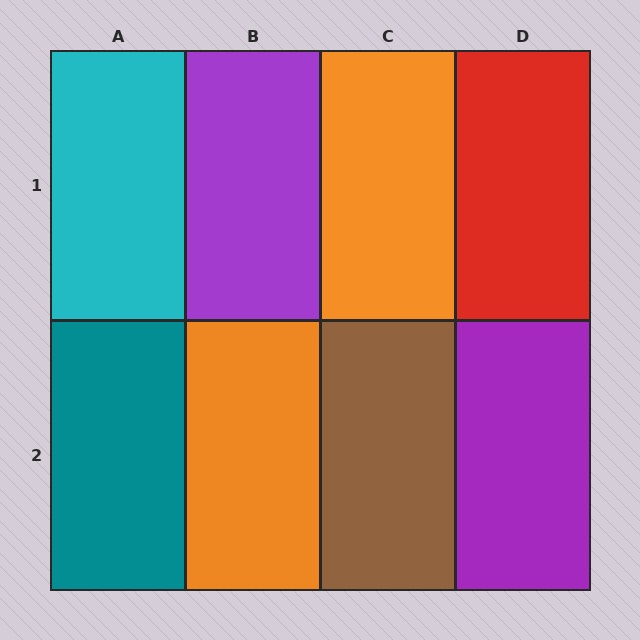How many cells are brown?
1 cell is brown.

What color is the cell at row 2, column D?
Purple.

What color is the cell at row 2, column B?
Orange.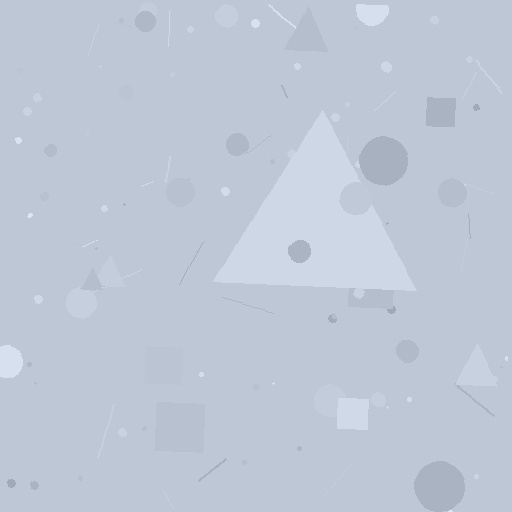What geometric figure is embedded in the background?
A triangle is embedded in the background.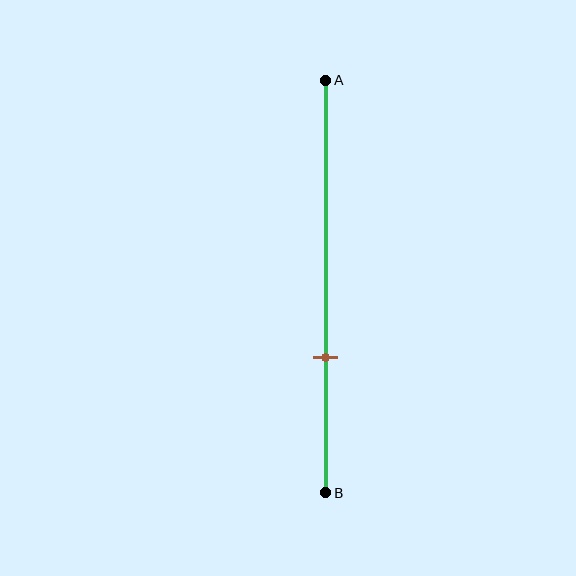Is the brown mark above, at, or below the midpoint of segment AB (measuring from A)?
The brown mark is below the midpoint of segment AB.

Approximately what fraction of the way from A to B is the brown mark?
The brown mark is approximately 65% of the way from A to B.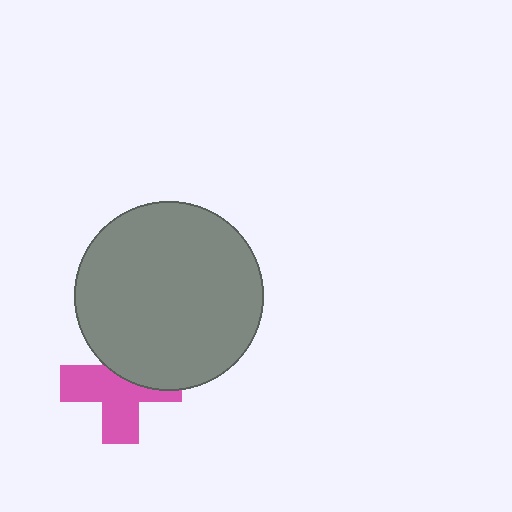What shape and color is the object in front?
The object in front is a gray circle.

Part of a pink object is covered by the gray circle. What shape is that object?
It is a cross.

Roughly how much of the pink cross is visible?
About half of it is visible (roughly 59%).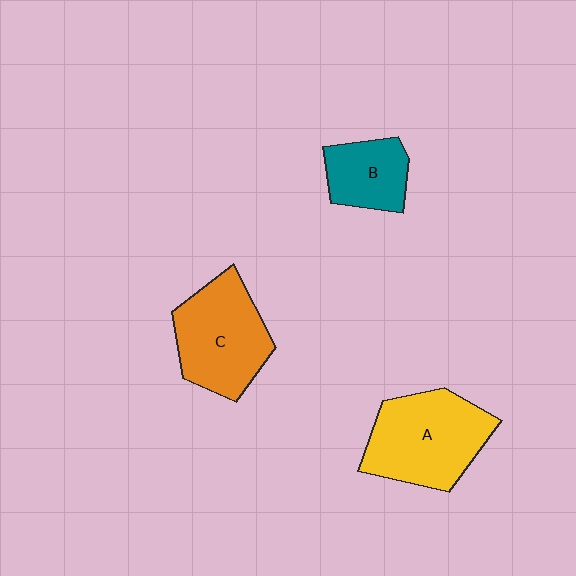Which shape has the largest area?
Shape A (yellow).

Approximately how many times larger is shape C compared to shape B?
Approximately 1.7 times.